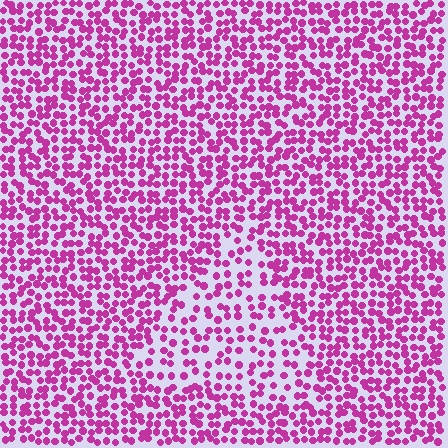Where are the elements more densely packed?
The elements are more densely packed outside the triangle boundary.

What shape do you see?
I see a triangle.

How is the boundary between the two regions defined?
The boundary is defined by a change in element density (approximately 1.7x ratio). All elements are the same color, size, and shape.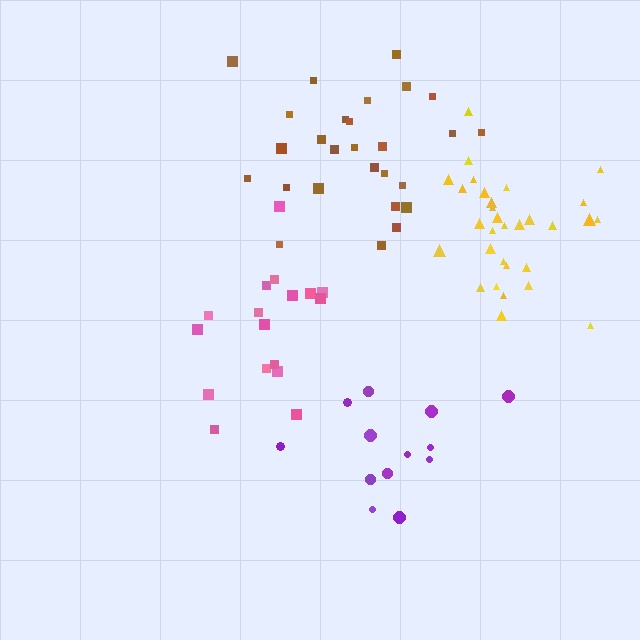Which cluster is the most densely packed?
Yellow.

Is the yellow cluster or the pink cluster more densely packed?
Yellow.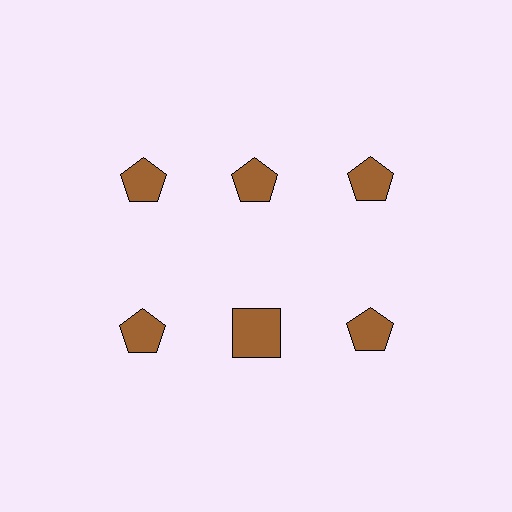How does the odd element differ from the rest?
It has a different shape: square instead of pentagon.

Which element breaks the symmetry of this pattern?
The brown square in the second row, second from left column breaks the symmetry. All other shapes are brown pentagons.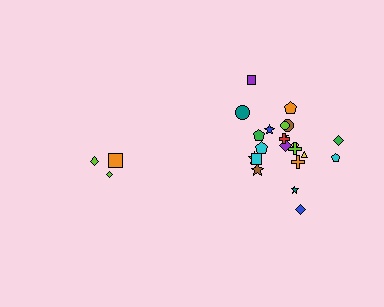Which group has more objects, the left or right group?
The right group.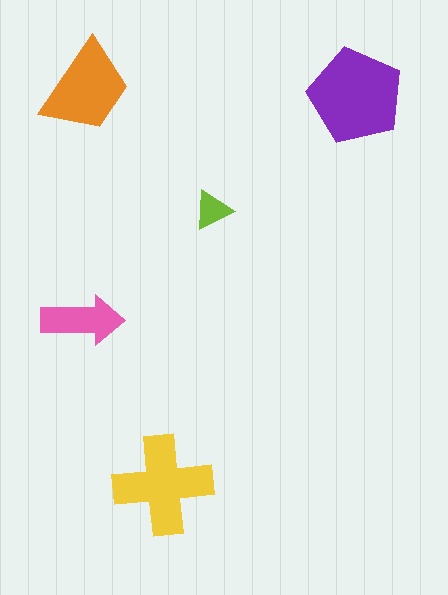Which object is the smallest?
The lime triangle.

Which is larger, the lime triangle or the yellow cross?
The yellow cross.